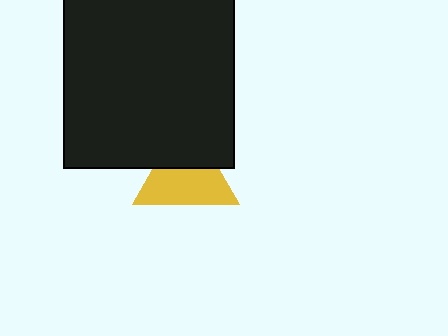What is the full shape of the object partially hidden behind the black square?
The partially hidden object is a yellow triangle.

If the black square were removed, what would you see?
You would see the complete yellow triangle.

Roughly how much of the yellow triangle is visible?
About half of it is visible (roughly 61%).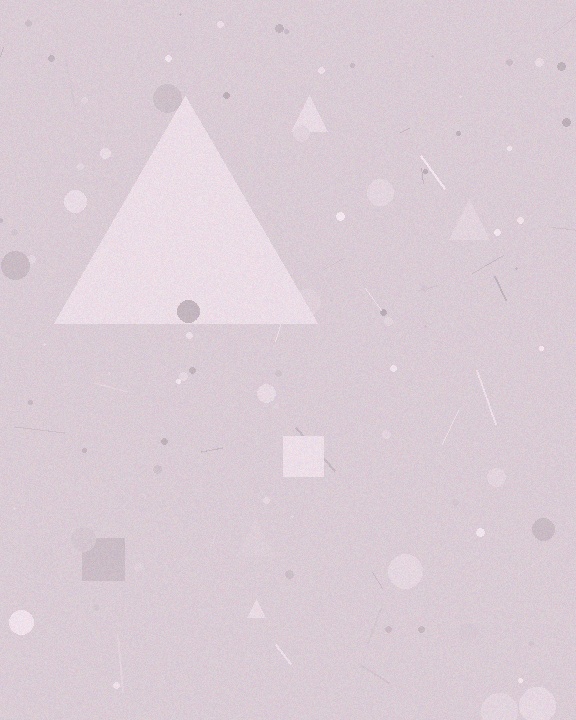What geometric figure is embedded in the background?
A triangle is embedded in the background.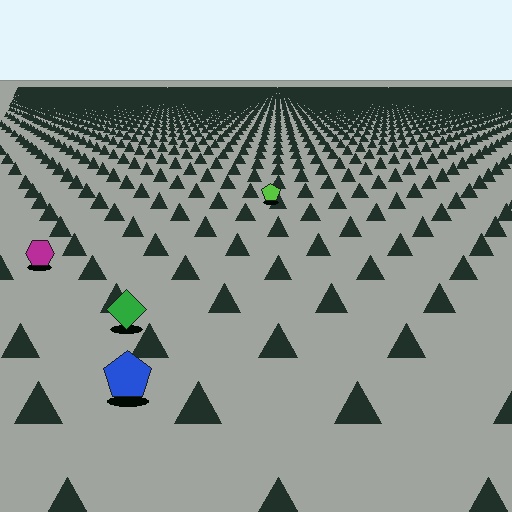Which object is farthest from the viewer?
The lime pentagon is farthest from the viewer. It appears smaller and the ground texture around it is denser.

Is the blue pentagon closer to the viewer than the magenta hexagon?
Yes. The blue pentagon is closer — you can tell from the texture gradient: the ground texture is coarser near it.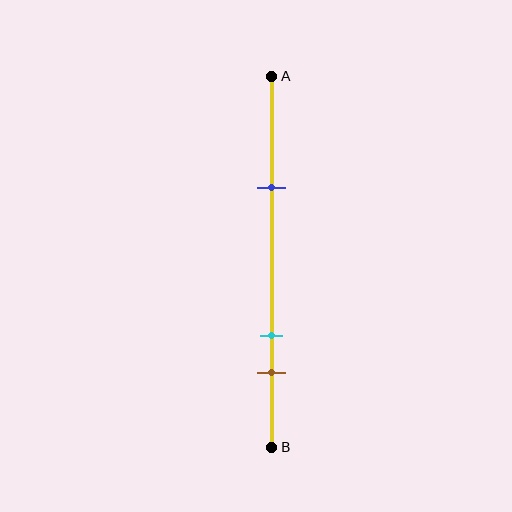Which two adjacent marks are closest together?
The cyan and brown marks are the closest adjacent pair.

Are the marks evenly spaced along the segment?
No, the marks are not evenly spaced.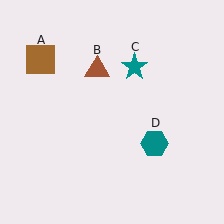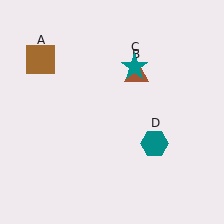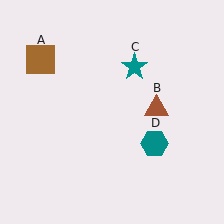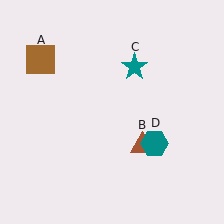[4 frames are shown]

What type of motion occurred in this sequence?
The brown triangle (object B) rotated clockwise around the center of the scene.